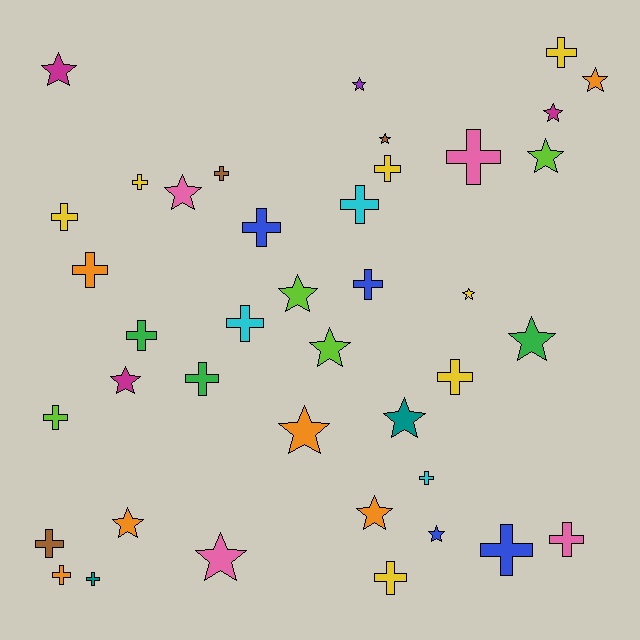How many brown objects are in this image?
There are 3 brown objects.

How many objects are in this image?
There are 40 objects.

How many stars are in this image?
There are 18 stars.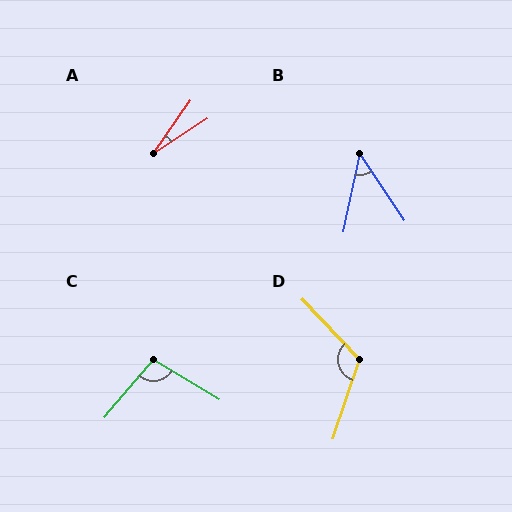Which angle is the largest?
D, at approximately 118 degrees.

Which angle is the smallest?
A, at approximately 22 degrees.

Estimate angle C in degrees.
Approximately 99 degrees.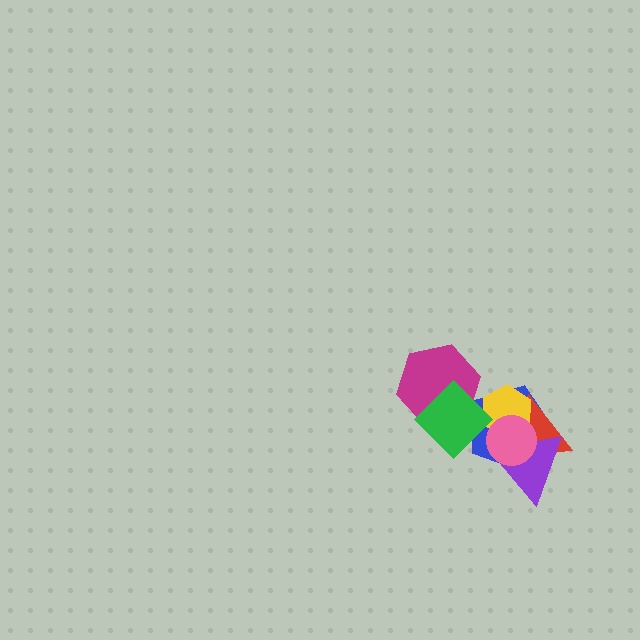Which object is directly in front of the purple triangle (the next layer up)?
The yellow hexagon is directly in front of the purple triangle.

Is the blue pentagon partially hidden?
Yes, it is partially covered by another shape.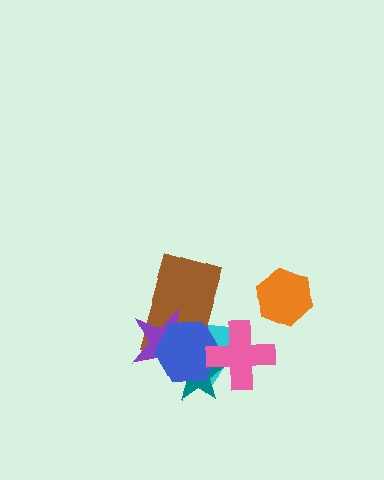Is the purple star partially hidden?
Yes, it is partially covered by another shape.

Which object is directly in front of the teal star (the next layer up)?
The purple star is directly in front of the teal star.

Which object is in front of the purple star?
The blue hexagon is in front of the purple star.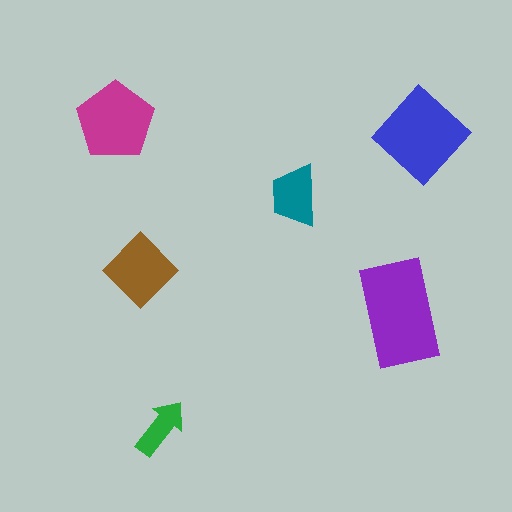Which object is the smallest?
The green arrow.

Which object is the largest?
The purple rectangle.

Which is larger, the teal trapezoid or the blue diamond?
The blue diamond.